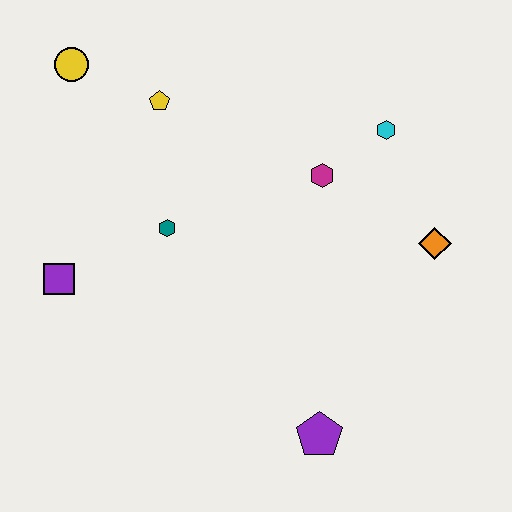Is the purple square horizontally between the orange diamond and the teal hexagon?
No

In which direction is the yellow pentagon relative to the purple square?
The yellow pentagon is above the purple square.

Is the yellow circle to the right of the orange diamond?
No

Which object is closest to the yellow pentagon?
The yellow circle is closest to the yellow pentagon.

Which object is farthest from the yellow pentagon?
The purple pentagon is farthest from the yellow pentagon.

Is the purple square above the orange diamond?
No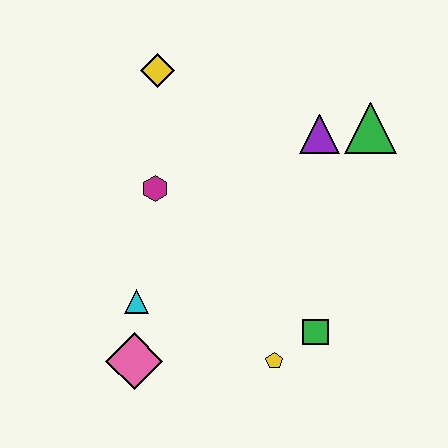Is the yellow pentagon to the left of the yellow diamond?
No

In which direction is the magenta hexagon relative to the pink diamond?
The magenta hexagon is above the pink diamond.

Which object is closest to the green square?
The yellow pentagon is closest to the green square.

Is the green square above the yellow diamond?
No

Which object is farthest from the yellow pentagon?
The yellow diamond is farthest from the yellow pentagon.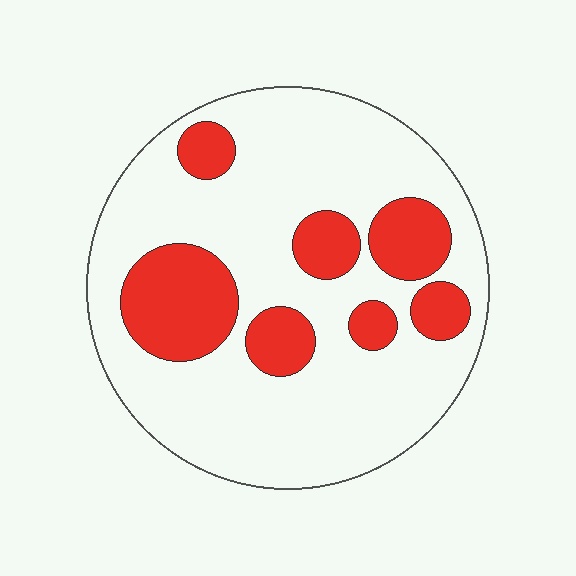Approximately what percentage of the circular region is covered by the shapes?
Approximately 25%.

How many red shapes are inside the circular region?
7.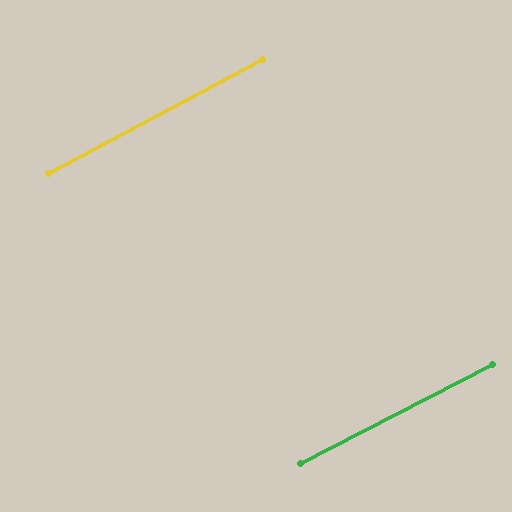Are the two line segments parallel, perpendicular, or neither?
Parallel — their directions differ by only 0.7°.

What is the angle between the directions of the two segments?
Approximately 1 degree.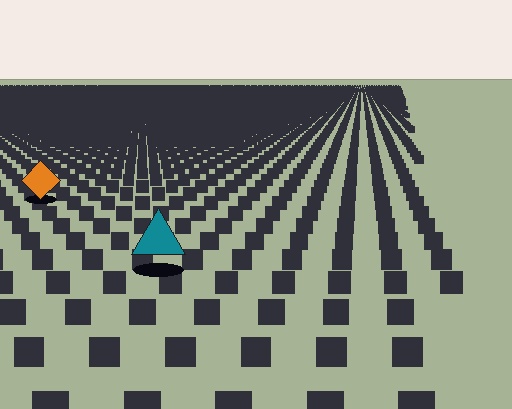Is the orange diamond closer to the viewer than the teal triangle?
No. The teal triangle is closer — you can tell from the texture gradient: the ground texture is coarser near it.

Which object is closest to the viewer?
The teal triangle is closest. The texture marks near it are larger and more spread out.